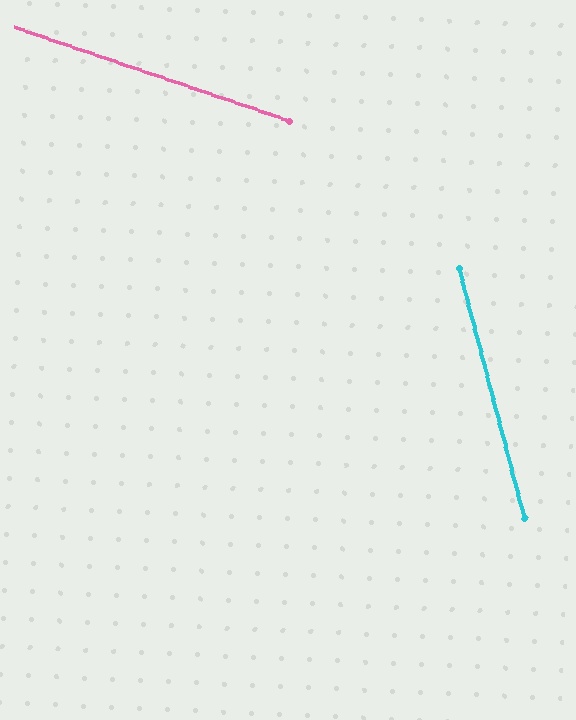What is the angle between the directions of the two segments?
Approximately 57 degrees.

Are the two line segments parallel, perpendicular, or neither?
Neither parallel nor perpendicular — they differ by about 57°.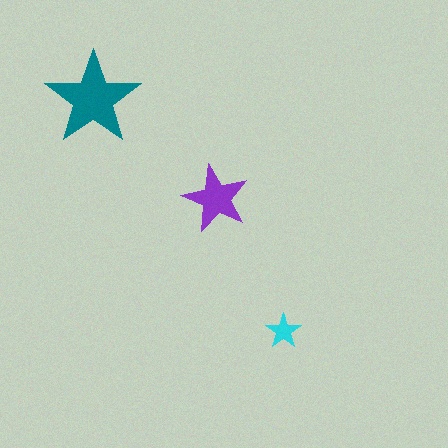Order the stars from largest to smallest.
the teal one, the purple one, the cyan one.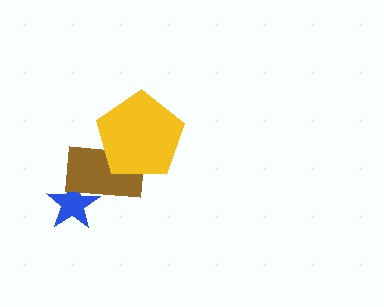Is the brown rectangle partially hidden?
Yes, it is partially covered by another shape.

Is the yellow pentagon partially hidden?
No, no other shape covers it.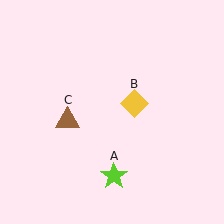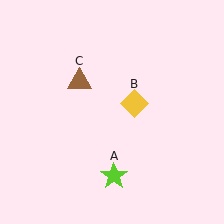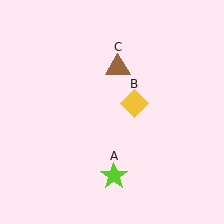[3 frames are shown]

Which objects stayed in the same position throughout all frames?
Lime star (object A) and yellow diamond (object B) remained stationary.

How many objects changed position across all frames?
1 object changed position: brown triangle (object C).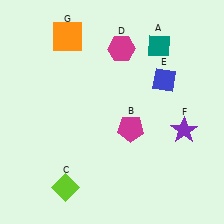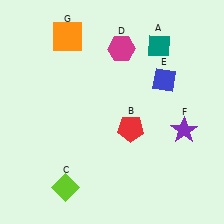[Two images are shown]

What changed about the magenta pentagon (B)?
In Image 1, B is magenta. In Image 2, it changed to red.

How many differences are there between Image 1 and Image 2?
There is 1 difference between the two images.